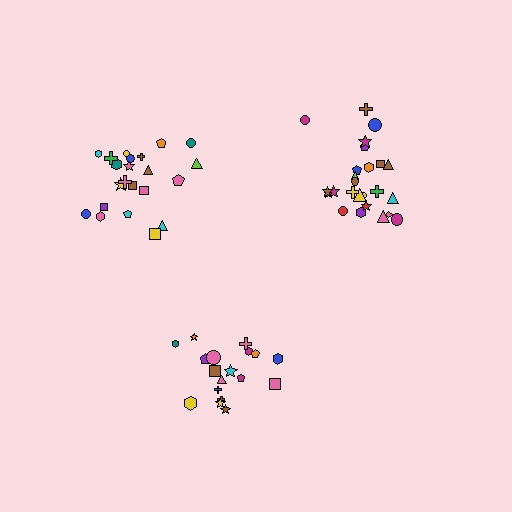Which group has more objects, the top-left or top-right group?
The top-right group.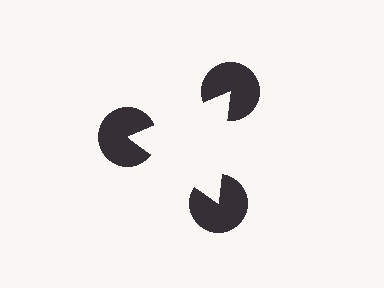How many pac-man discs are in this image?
There are 3 — one at each vertex of the illusory triangle.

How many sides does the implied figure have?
3 sides.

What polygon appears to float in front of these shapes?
An illusory triangle — its edges are inferred from the aligned wedge cuts in the pac-man discs, not physically drawn.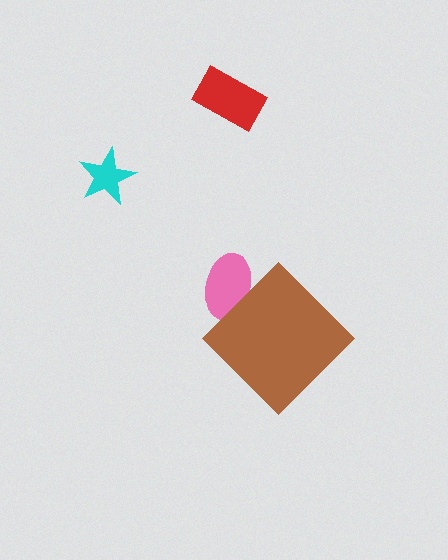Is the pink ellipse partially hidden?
Yes, the pink ellipse is partially hidden behind the brown diamond.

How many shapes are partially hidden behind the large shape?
1 shape is partially hidden.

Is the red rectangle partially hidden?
No, the red rectangle is fully visible.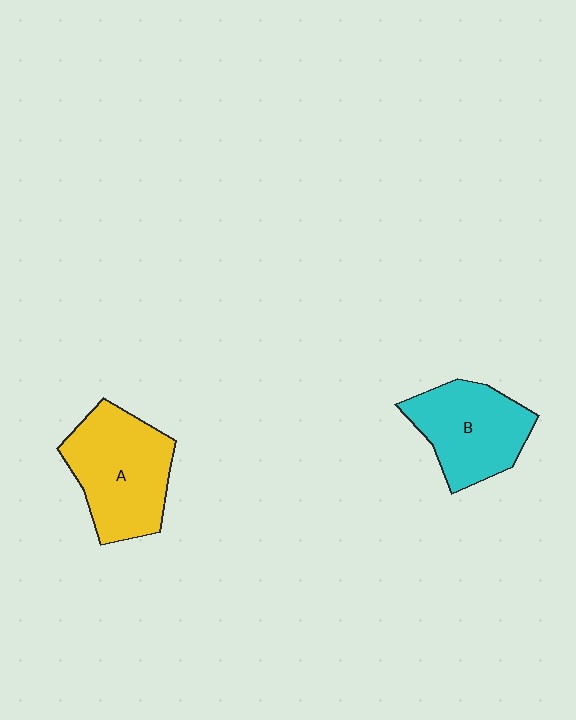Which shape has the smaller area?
Shape B (cyan).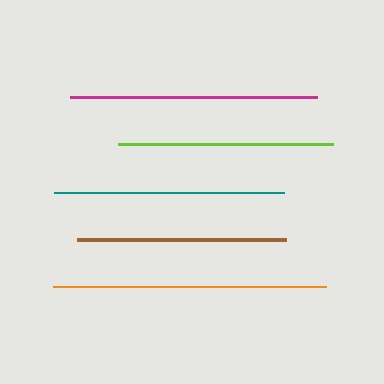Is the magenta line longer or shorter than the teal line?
The magenta line is longer than the teal line.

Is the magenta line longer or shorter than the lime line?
The magenta line is longer than the lime line.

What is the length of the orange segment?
The orange segment is approximately 273 pixels long.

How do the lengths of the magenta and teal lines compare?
The magenta and teal lines are approximately the same length.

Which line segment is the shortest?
The brown line is the shortest at approximately 209 pixels.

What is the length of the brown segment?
The brown segment is approximately 209 pixels long.